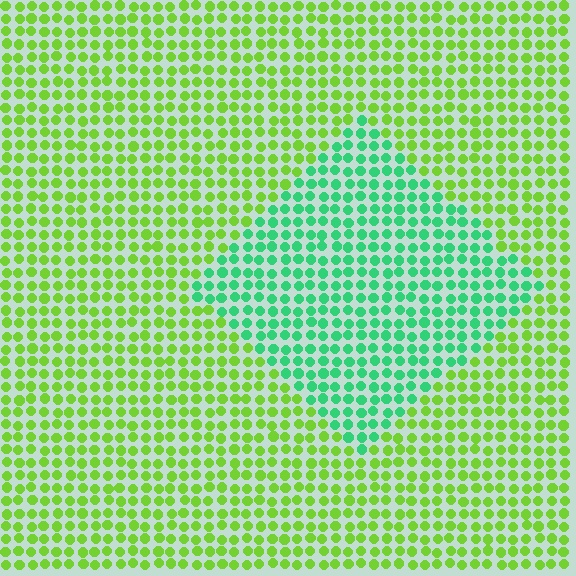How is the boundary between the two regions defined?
The boundary is defined purely by a slight shift in hue (about 51 degrees). Spacing, size, and orientation are identical on both sides.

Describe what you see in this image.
The image is filled with small lime elements in a uniform arrangement. A diamond-shaped region is visible where the elements are tinted to a slightly different hue, forming a subtle color boundary.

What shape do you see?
I see a diamond.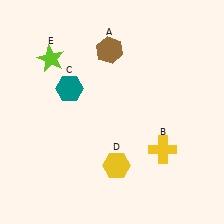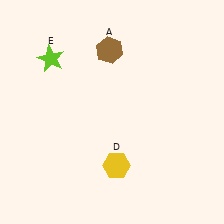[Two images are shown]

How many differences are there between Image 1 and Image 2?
There are 2 differences between the two images.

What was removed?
The yellow cross (B), the teal hexagon (C) were removed in Image 2.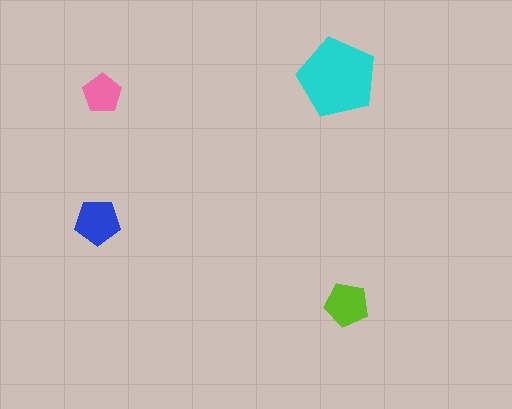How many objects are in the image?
There are 4 objects in the image.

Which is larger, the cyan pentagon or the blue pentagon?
The cyan one.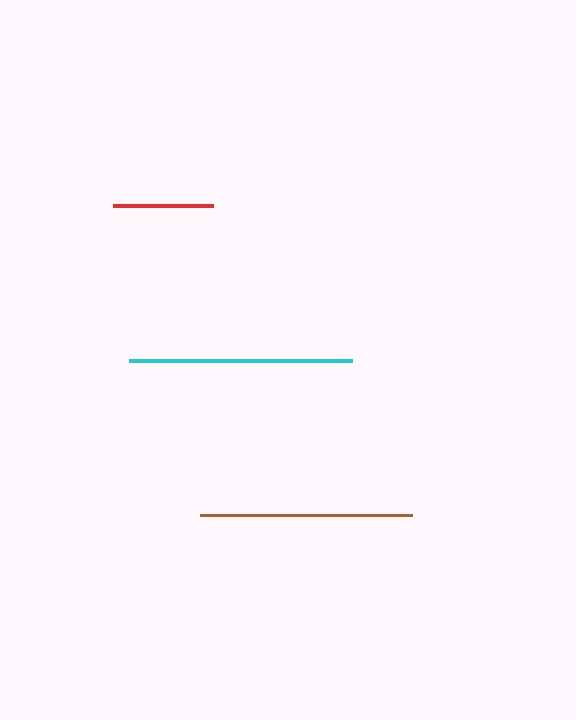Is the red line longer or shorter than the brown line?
The brown line is longer than the red line.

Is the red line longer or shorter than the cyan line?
The cyan line is longer than the red line.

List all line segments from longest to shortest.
From longest to shortest: cyan, brown, red.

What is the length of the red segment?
The red segment is approximately 100 pixels long.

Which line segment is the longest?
The cyan line is the longest at approximately 224 pixels.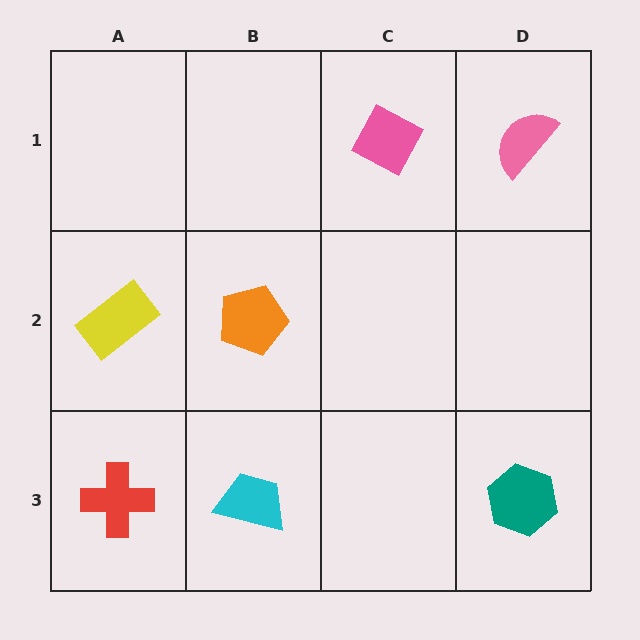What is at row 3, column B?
A cyan trapezoid.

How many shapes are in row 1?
2 shapes.